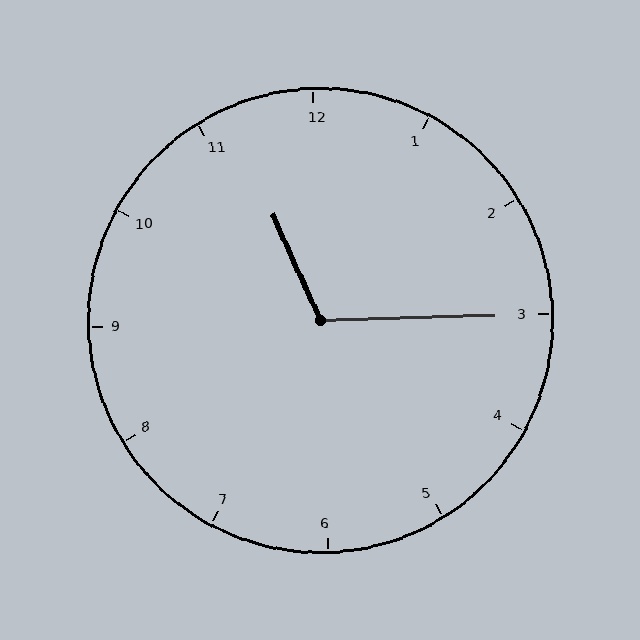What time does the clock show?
11:15.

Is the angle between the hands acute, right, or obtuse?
It is obtuse.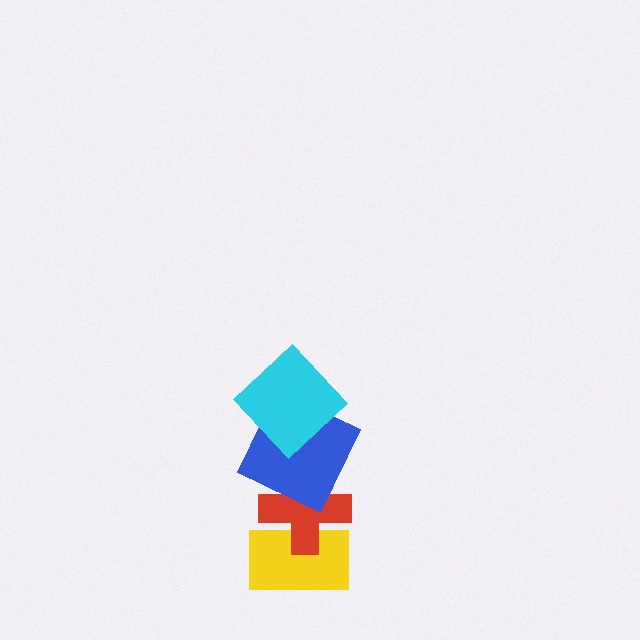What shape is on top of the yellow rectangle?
The red cross is on top of the yellow rectangle.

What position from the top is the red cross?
The red cross is 3rd from the top.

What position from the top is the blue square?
The blue square is 2nd from the top.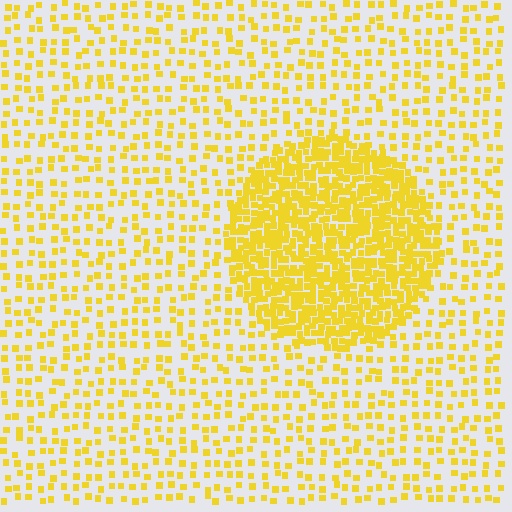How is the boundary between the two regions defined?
The boundary is defined by a change in element density (approximately 3.0x ratio). All elements are the same color, size, and shape.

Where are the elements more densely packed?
The elements are more densely packed inside the circle boundary.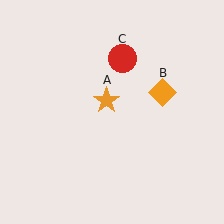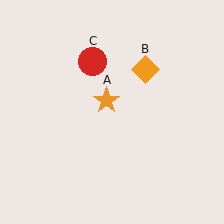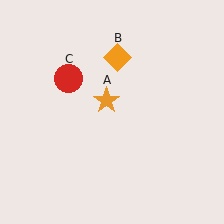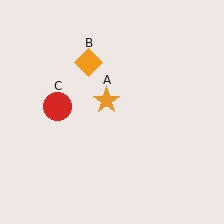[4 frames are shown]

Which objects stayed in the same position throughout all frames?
Orange star (object A) remained stationary.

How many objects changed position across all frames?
2 objects changed position: orange diamond (object B), red circle (object C).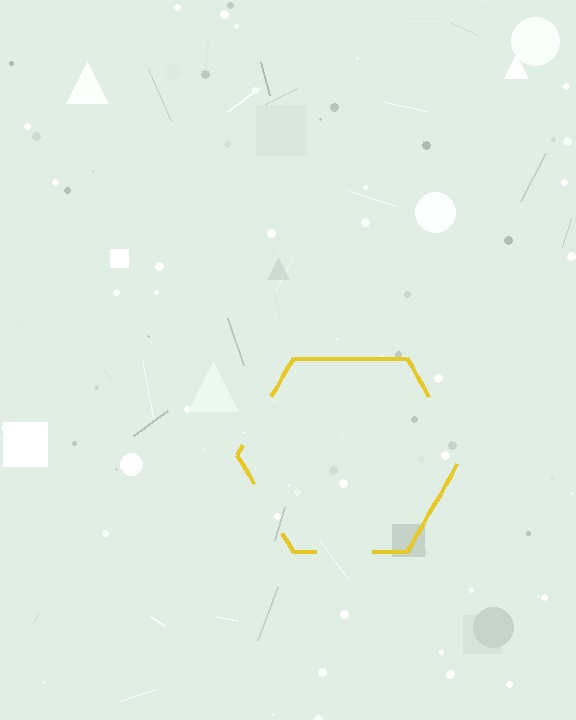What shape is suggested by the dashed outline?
The dashed outline suggests a hexagon.